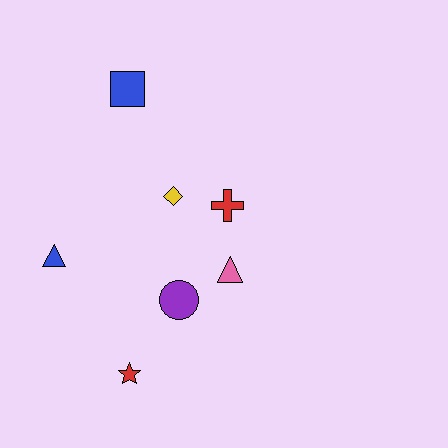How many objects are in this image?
There are 7 objects.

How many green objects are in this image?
There are no green objects.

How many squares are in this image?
There is 1 square.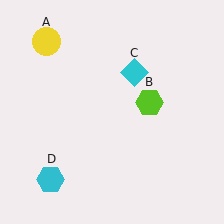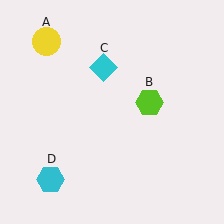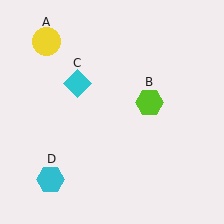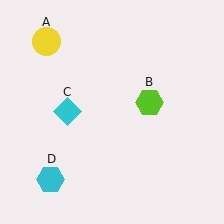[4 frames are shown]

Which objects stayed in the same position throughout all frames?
Yellow circle (object A) and lime hexagon (object B) and cyan hexagon (object D) remained stationary.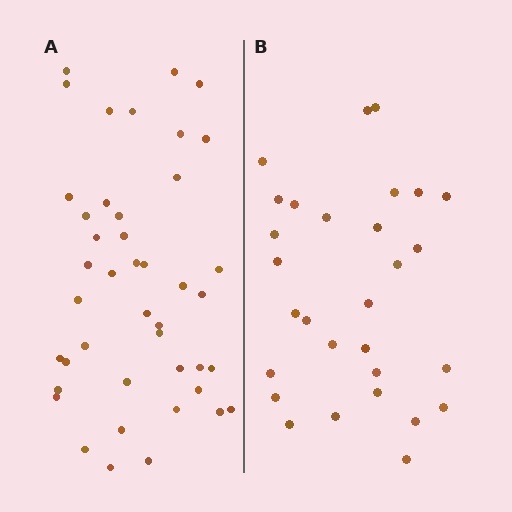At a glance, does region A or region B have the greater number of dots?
Region A (the left region) has more dots.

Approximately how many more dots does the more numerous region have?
Region A has approximately 15 more dots than region B.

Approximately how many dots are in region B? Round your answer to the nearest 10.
About 30 dots. (The exact count is 29, which rounds to 30.)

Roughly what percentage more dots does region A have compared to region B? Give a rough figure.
About 50% more.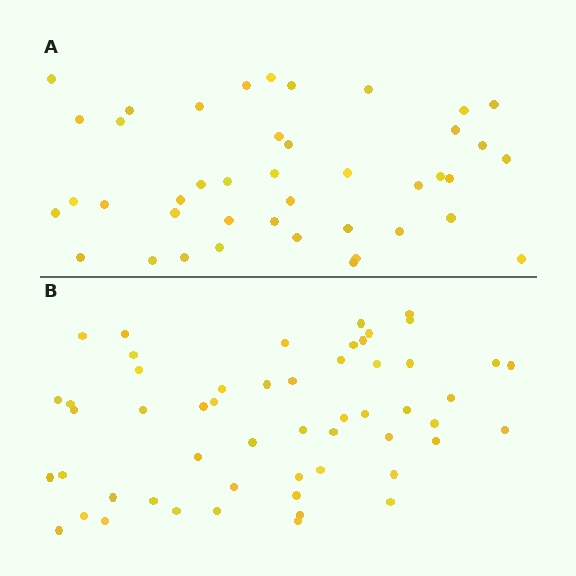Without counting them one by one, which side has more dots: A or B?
Region B (the bottom region) has more dots.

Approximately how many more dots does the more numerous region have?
Region B has roughly 12 or so more dots than region A.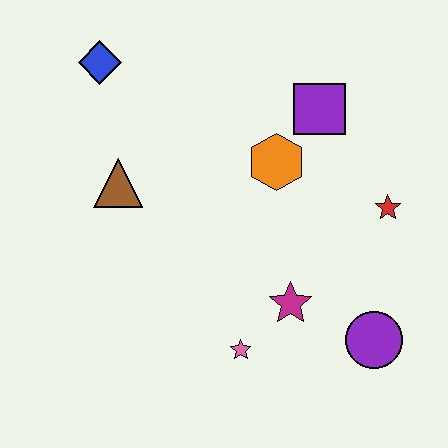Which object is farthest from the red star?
The blue diamond is farthest from the red star.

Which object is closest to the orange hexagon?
The purple square is closest to the orange hexagon.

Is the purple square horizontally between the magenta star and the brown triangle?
No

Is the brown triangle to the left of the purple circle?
Yes